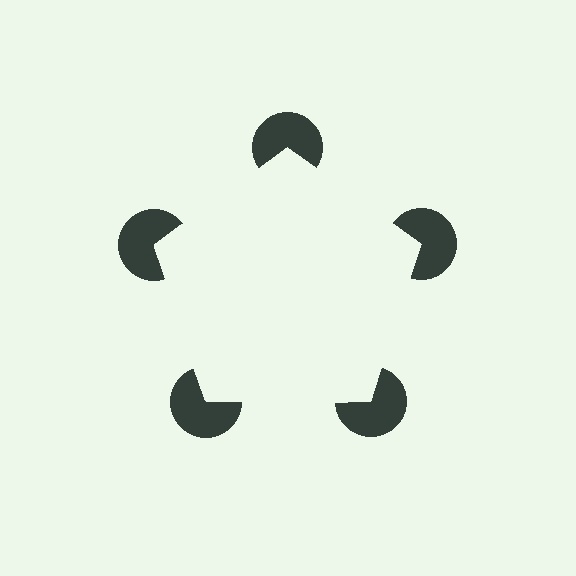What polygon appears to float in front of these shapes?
An illusory pentagon — its edges are inferred from the aligned wedge cuts in the pac-man discs, not physically drawn.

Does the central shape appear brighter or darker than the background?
It typically appears slightly brighter than the background, even though no actual brightness change is drawn.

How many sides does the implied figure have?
5 sides.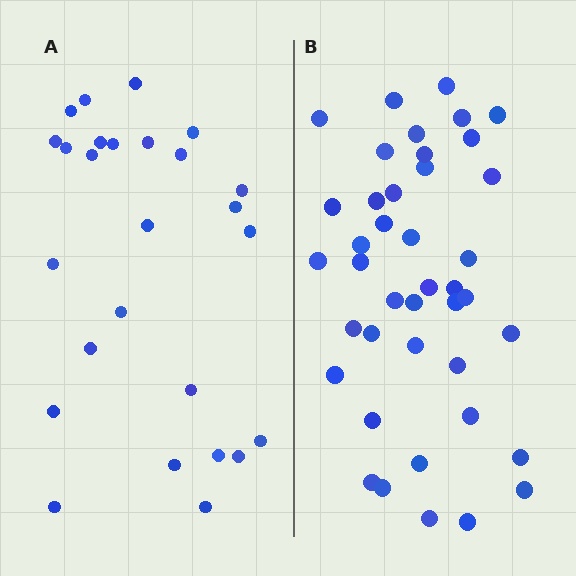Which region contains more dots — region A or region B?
Region B (the right region) has more dots.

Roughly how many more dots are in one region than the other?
Region B has approximately 15 more dots than region A.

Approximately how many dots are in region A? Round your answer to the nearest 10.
About 30 dots. (The exact count is 26, which rounds to 30.)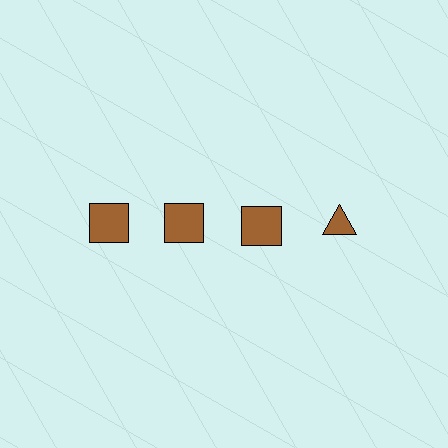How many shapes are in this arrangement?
There are 4 shapes arranged in a grid pattern.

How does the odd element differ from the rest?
It has a different shape: triangle instead of square.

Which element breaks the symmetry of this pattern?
The brown triangle in the top row, second from right column breaks the symmetry. All other shapes are brown squares.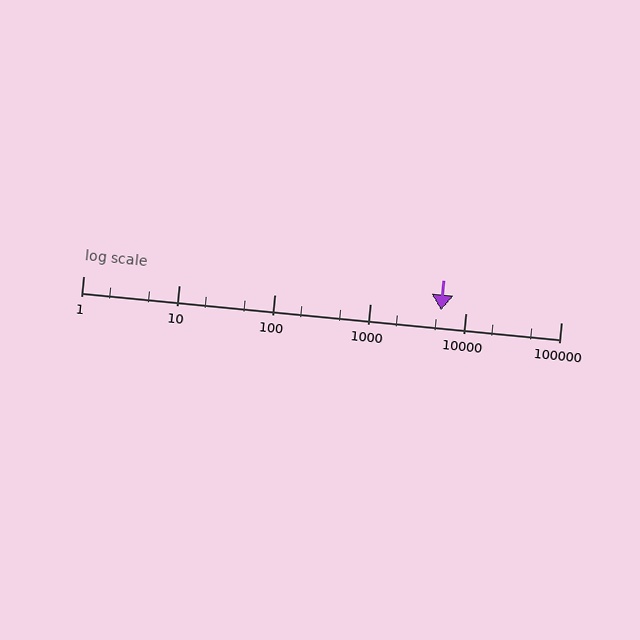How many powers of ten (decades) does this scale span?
The scale spans 5 decades, from 1 to 100000.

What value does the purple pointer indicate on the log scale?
The pointer indicates approximately 5600.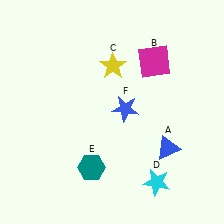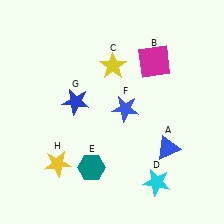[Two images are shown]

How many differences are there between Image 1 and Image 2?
There are 2 differences between the two images.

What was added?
A blue star (G), a yellow star (H) were added in Image 2.